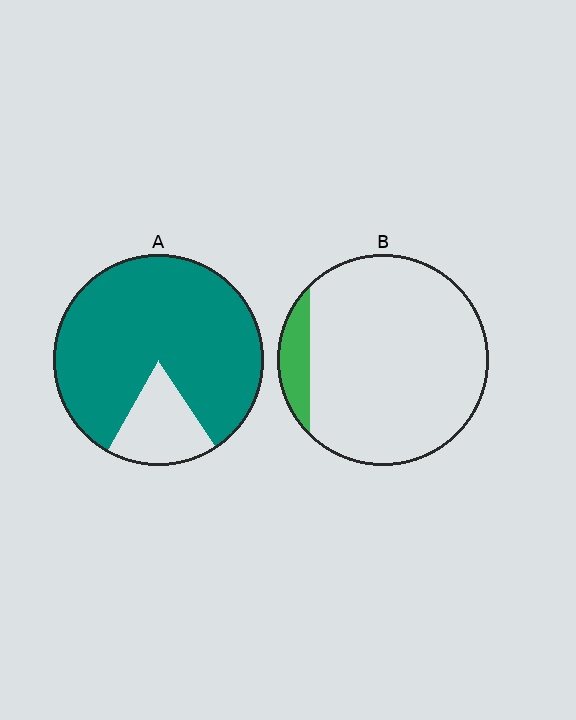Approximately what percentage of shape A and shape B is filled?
A is approximately 85% and B is approximately 10%.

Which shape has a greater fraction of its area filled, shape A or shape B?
Shape A.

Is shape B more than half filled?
No.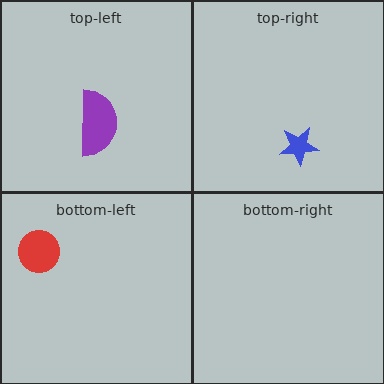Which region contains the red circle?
The bottom-left region.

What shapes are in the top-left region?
The purple semicircle.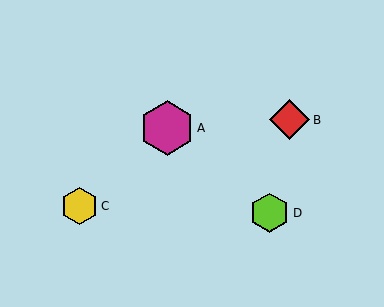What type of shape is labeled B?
Shape B is a red diamond.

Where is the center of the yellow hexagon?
The center of the yellow hexagon is at (79, 206).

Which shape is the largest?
The magenta hexagon (labeled A) is the largest.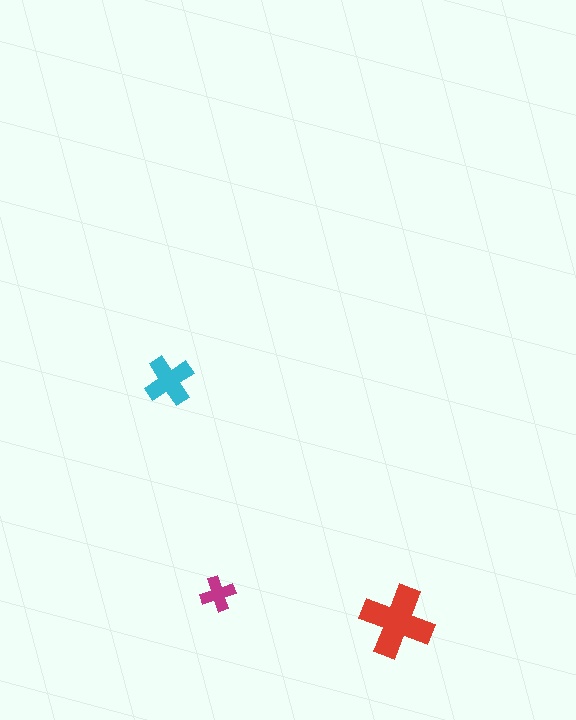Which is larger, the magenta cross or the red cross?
The red one.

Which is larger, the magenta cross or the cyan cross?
The cyan one.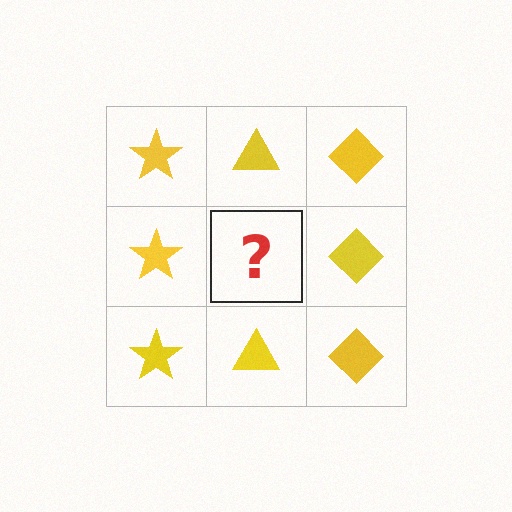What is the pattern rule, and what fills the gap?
The rule is that each column has a consistent shape. The gap should be filled with a yellow triangle.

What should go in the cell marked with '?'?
The missing cell should contain a yellow triangle.